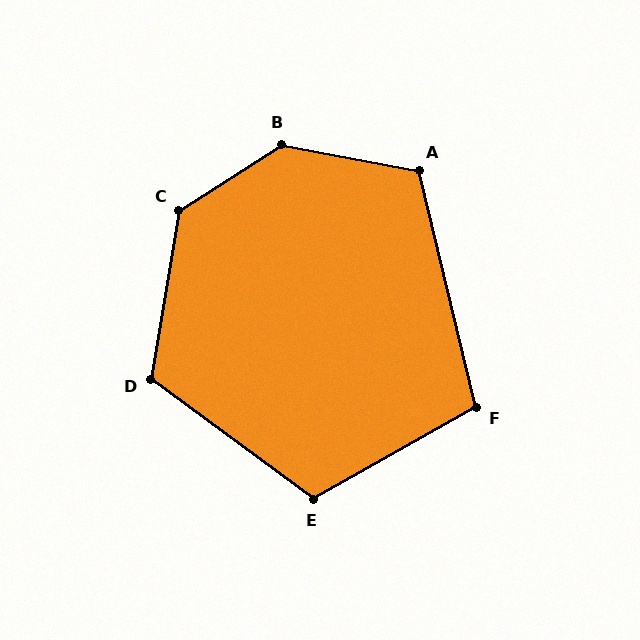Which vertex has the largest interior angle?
B, at approximately 137 degrees.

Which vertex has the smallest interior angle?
F, at approximately 106 degrees.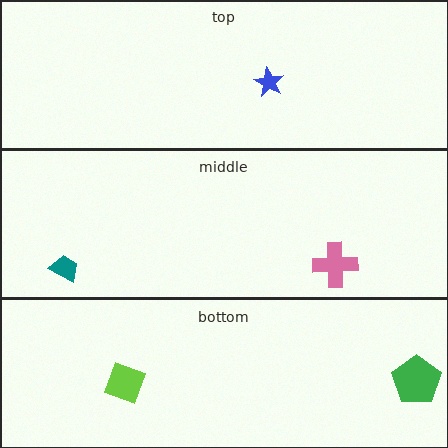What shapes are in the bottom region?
The green pentagon, the lime diamond.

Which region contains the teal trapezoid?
The middle region.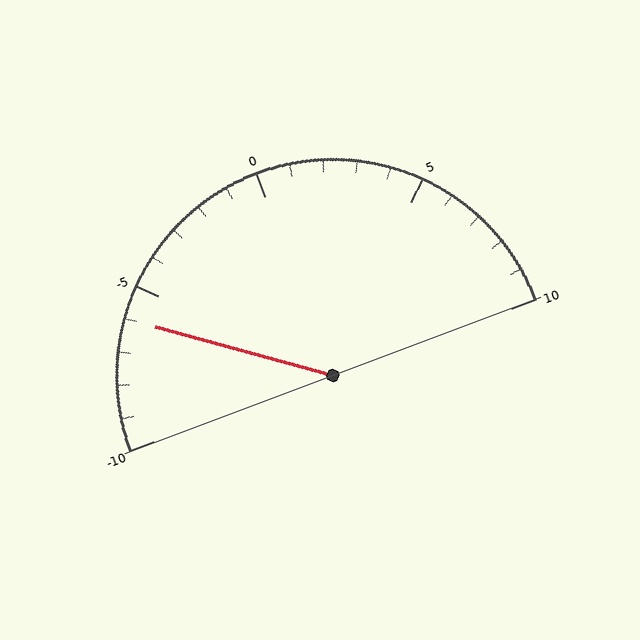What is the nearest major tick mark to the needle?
The nearest major tick mark is -5.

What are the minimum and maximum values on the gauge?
The gauge ranges from -10 to 10.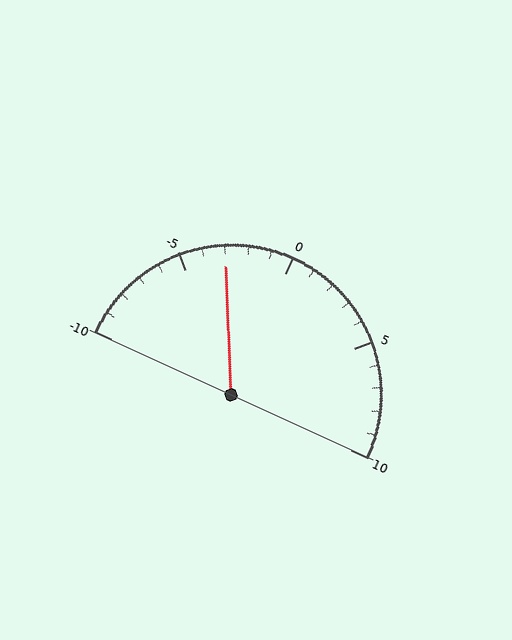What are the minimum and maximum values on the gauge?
The gauge ranges from -10 to 10.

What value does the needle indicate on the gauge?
The needle indicates approximately -3.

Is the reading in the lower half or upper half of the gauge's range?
The reading is in the lower half of the range (-10 to 10).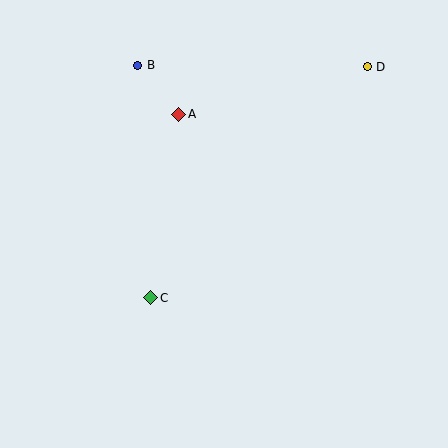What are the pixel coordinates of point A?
Point A is at (179, 114).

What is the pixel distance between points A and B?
The distance between A and B is 64 pixels.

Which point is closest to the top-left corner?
Point B is closest to the top-left corner.